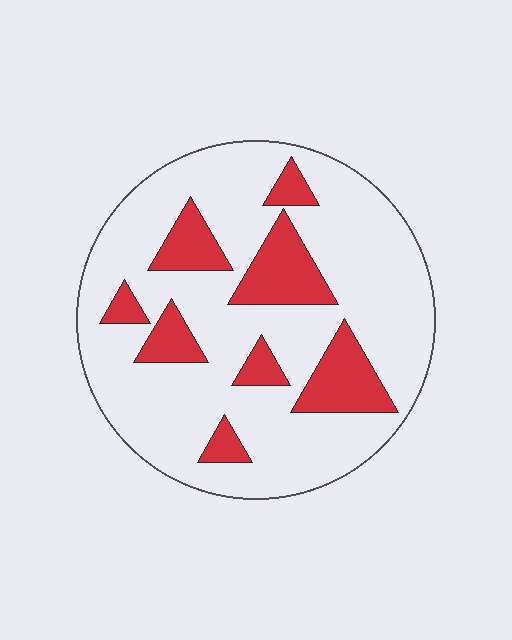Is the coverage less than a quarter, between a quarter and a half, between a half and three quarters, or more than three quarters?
Less than a quarter.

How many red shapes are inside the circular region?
8.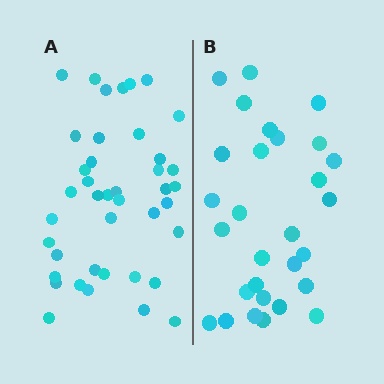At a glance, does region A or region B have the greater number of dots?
Region A (the left region) has more dots.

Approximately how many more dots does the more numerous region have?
Region A has roughly 12 or so more dots than region B.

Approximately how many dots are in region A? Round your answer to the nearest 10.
About 40 dots. (The exact count is 41, which rounds to 40.)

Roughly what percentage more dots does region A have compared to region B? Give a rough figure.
About 40% more.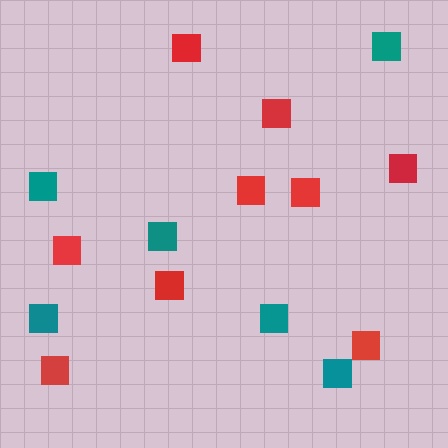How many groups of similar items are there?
There are 2 groups: one group of red squares (9) and one group of teal squares (6).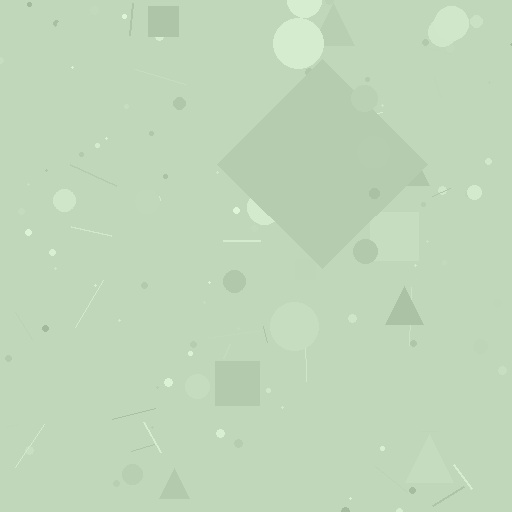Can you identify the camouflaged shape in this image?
The camouflaged shape is a diamond.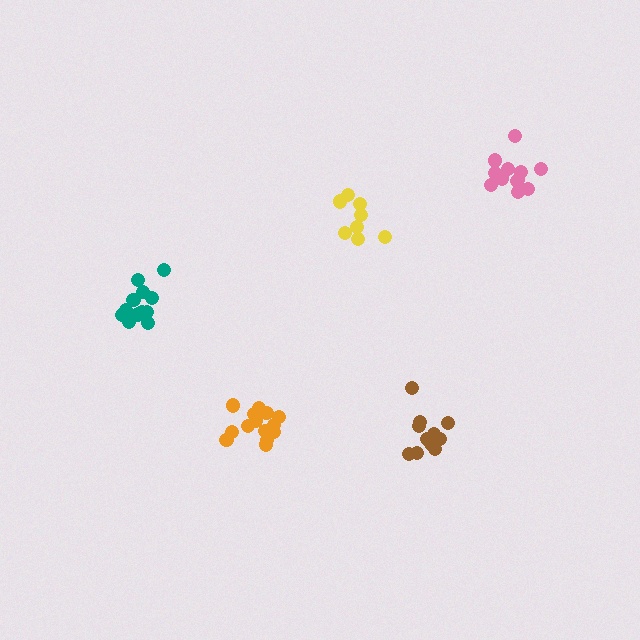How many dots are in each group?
Group 1: 12 dots, Group 2: 11 dots, Group 3: 14 dots, Group 4: 8 dots, Group 5: 12 dots (57 total).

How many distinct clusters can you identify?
There are 5 distinct clusters.